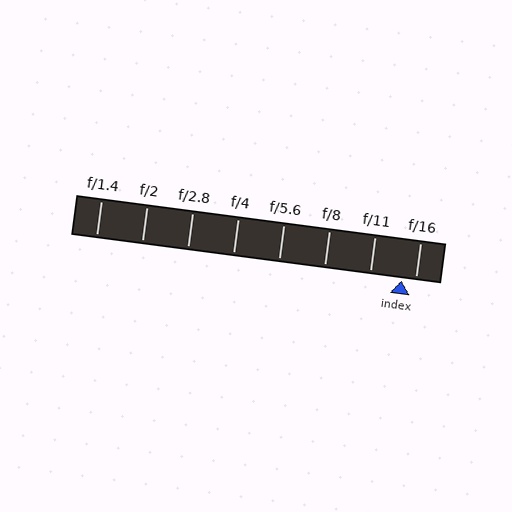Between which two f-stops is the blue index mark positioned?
The index mark is between f/11 and f/16.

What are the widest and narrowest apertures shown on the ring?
The widest aperture shown is f/1.4 and the narrowest is f/16.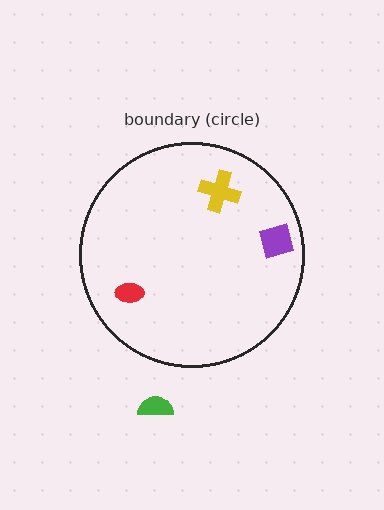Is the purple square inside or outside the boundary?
Inside.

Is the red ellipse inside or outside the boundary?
Inside.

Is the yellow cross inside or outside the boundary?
Inside.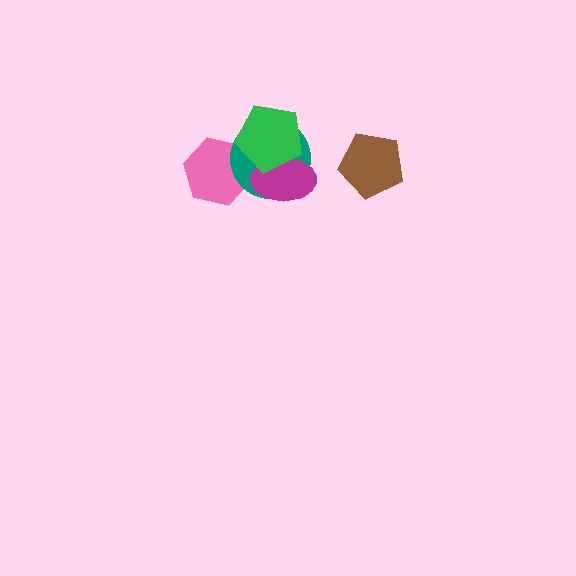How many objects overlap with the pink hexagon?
2 objects overlap with the pink hexagon.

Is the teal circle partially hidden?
Yes, it is partially covered by another shape.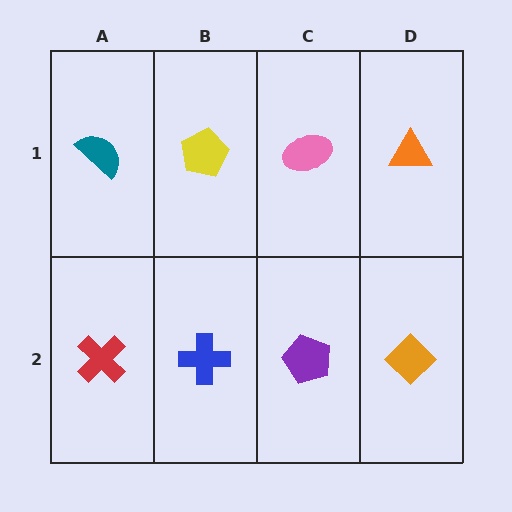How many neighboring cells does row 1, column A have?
2.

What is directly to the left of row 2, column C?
A blue cross.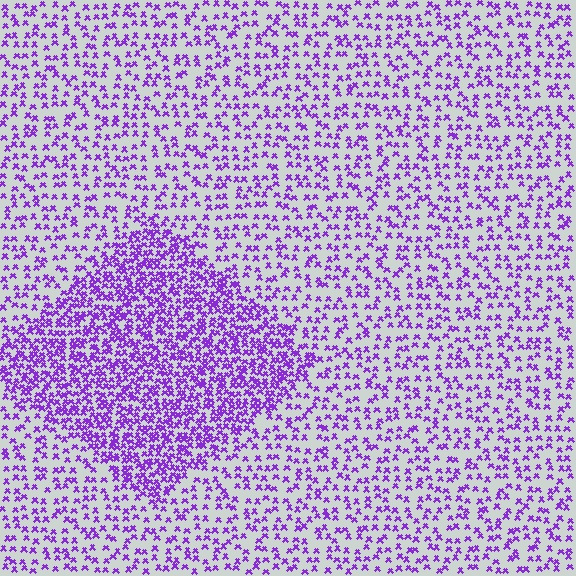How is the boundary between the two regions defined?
The boundary is defined by a change in element density (approximately 2.2x ratio). All elements are the same color, size, and shape.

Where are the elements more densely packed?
The elements are more densely packed inside the diamond boundary.